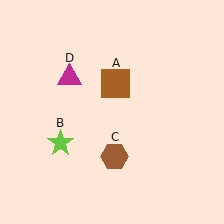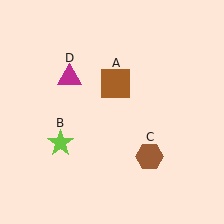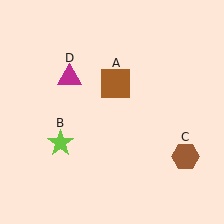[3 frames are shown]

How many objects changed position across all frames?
1 object changed position: brown hexagon (object C).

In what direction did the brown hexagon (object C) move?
The brown hexagon (object C) moved right.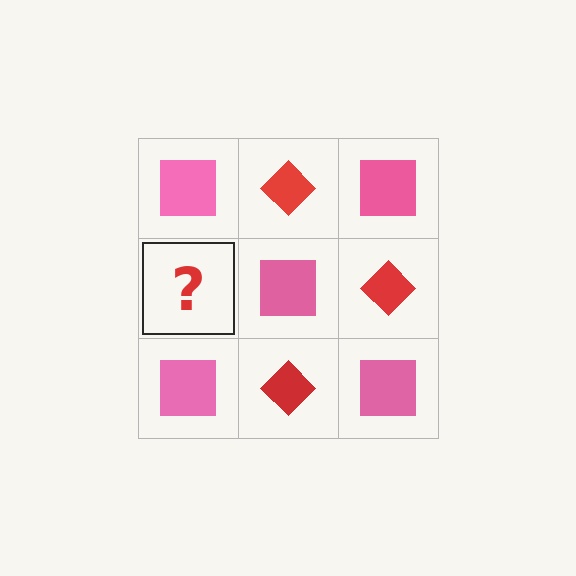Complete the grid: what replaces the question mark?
The question mark should be replaced with a red diamond.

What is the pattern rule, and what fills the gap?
The rule is that it alternates pink square and red diamond in a checkerboard pattern. The gap should be filled with a red diamond.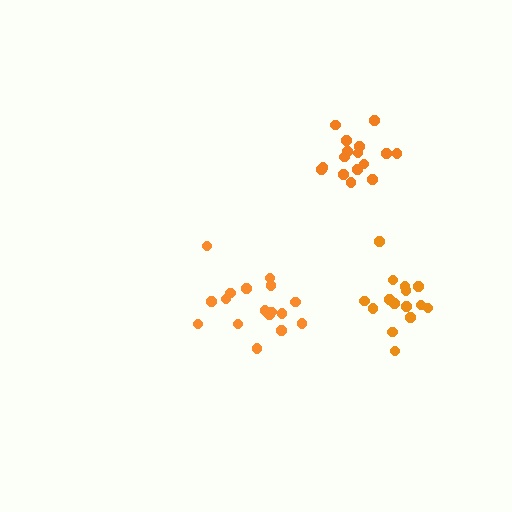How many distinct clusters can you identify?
There are 3 distinct clusters.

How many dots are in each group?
Group 1: 17 dots, Group 2: 16 dots, Group 3: 15 dots (48 total).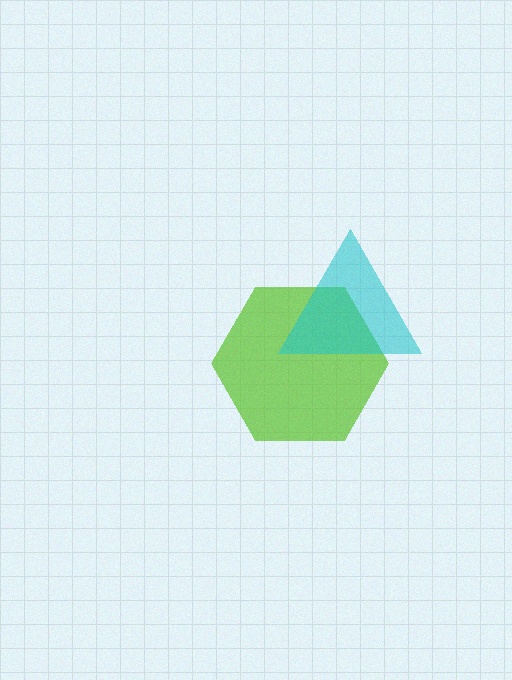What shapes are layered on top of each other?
The layered shapes are: a lime hexagon, a cyan triangle.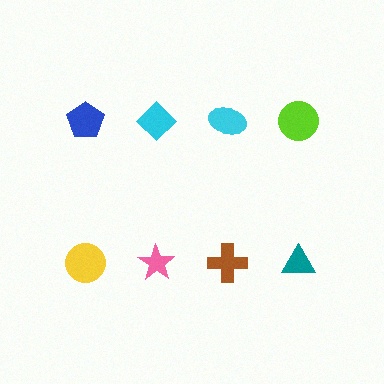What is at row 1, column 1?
A blue pentagon.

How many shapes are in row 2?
4 shapes.